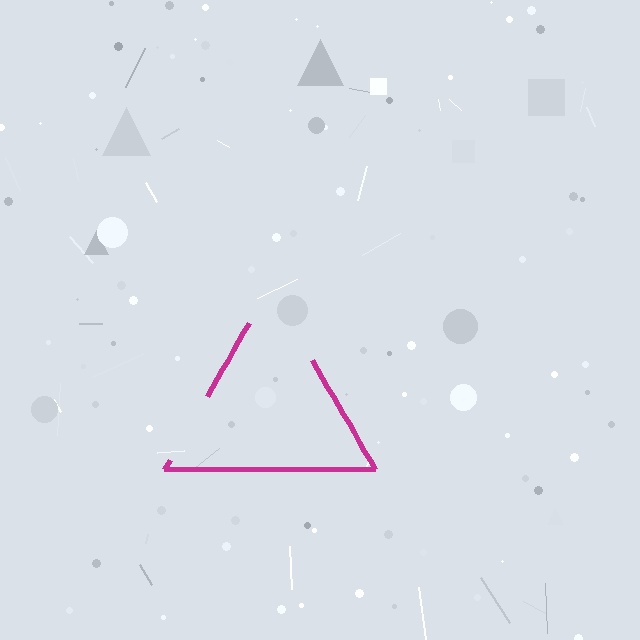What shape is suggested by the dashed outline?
The dashed outline suggests a triangle.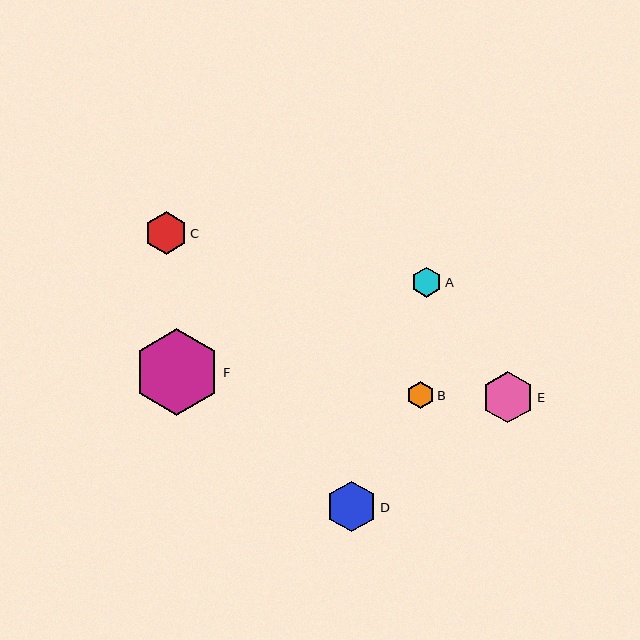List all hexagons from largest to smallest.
From largest to smallest: F, E, D, C, A, B.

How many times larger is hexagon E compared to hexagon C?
Hexagon E is approximately 1.2 times the size of hexagon C.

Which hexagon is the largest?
Hexagon F is the largest with a size of approximately 86 pixels.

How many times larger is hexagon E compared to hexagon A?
Hexagon E is approximately 1.7 times the size of hexagon A.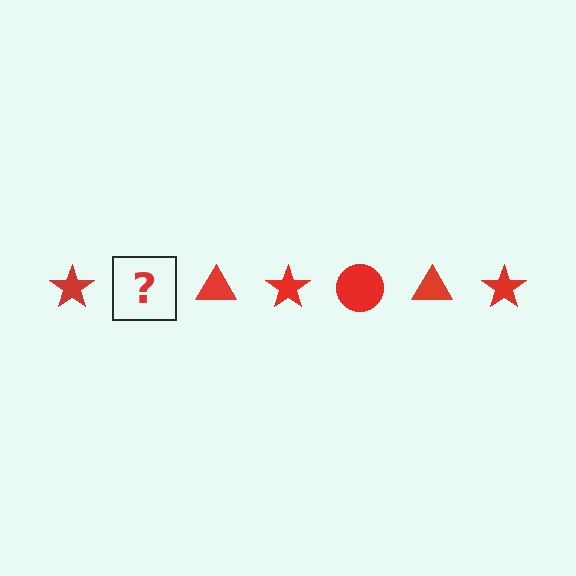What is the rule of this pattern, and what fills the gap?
The rule is that the pattern cycles through star, circle, triangle shapes in red. The gap should be filled with a red circle.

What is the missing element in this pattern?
The missing element is a red circle.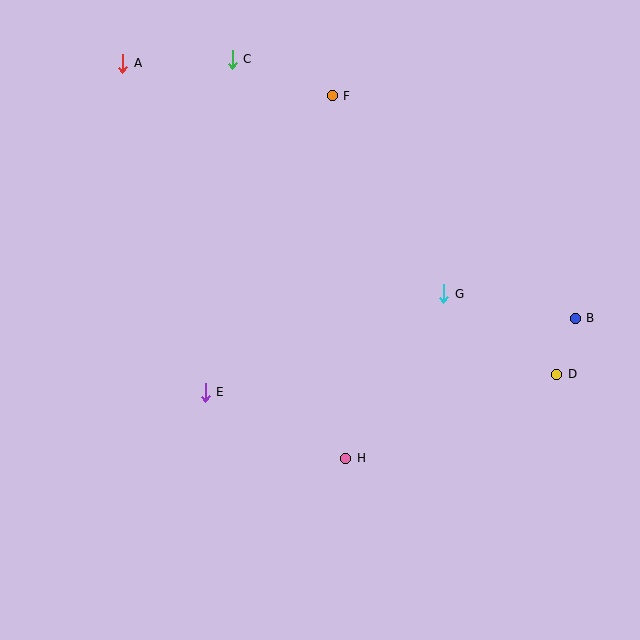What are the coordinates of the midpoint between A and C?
The midpoint between A and C is at (177, 61).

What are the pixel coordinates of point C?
Point C is at (232, 59).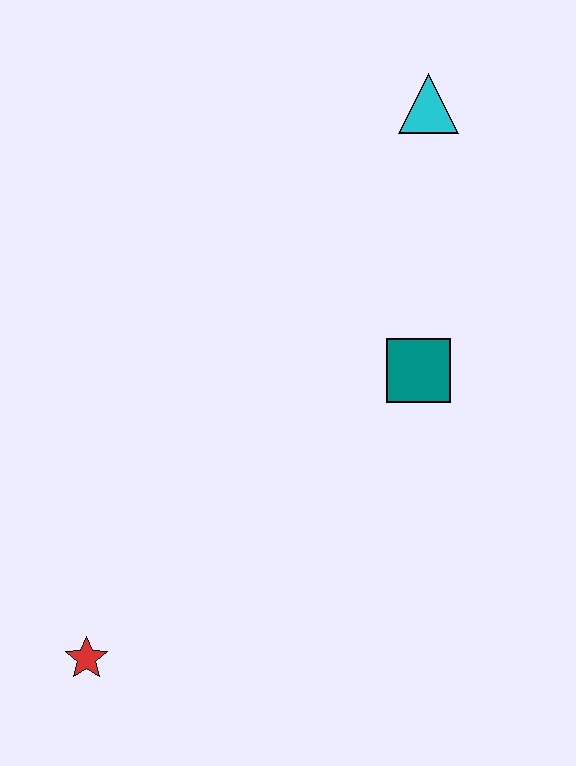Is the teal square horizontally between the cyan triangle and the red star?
Yes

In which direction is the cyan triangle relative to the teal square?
The cyan triangle is above the teal square.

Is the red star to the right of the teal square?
No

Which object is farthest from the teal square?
The red star is farthest from the teal square.